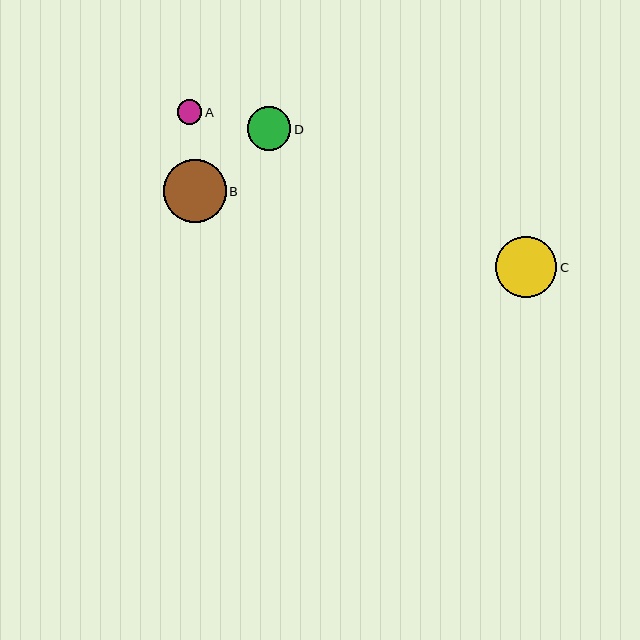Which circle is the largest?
Circle B is the largest with a size of approximately 63 pixels.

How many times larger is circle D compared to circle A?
Circle D is approximately 1.8 times the size of circle A.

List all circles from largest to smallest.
From largest to smallest: B, C, D, A.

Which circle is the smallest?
Circle A is the smallest with a size of approximately 24 pixels.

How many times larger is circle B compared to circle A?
Circle B is approximately 2.6 times the size of circle A.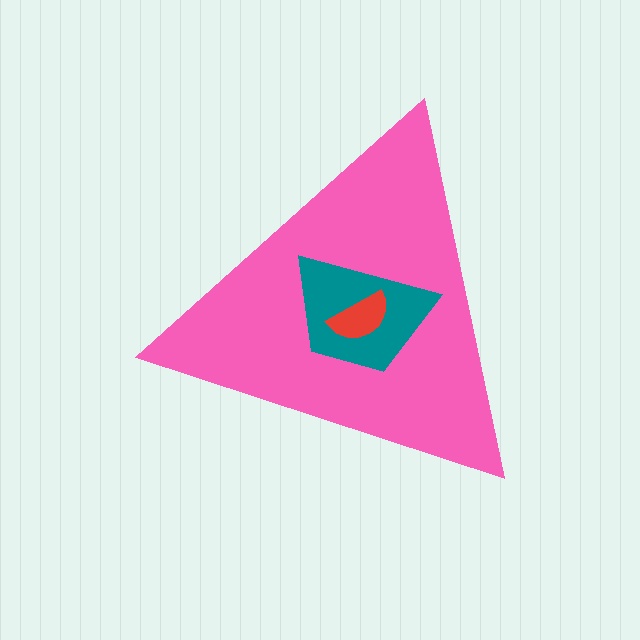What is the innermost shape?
The red semicircle.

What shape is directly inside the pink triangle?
The teal trapezoid.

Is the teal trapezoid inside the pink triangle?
Yes.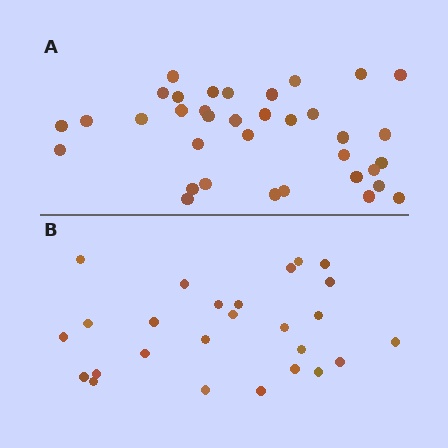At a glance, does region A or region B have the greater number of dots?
Region A (the top region) has more dots.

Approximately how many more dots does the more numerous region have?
Region A has roughly 10 or so more dots than region B.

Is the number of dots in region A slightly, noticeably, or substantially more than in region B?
Region A has noticeably more, but not dramatically so. The ratio is roughly 1.4 to 1.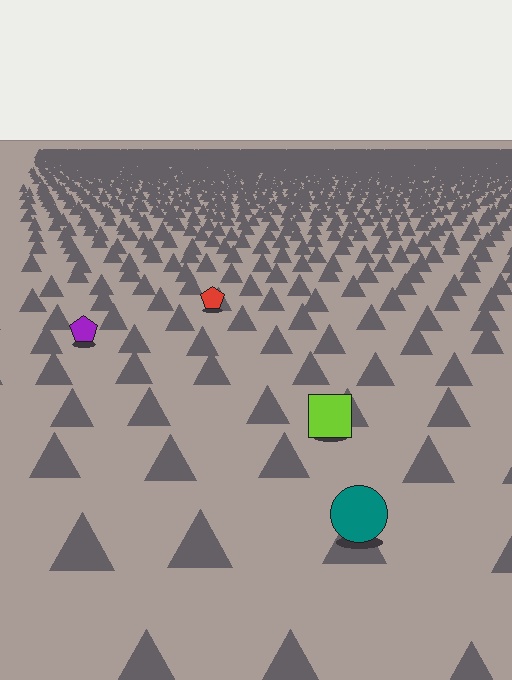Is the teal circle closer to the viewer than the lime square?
Yes. The teal circle is closer — you can tell from the texture gradient: the ground texture is coarser near it.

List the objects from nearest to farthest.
From nearest to farthest: the teal circle, the lime square, the purple pentagon, the red pentagon.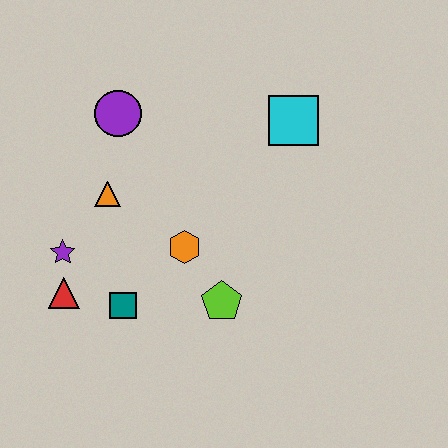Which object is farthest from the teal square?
The cyan square is farthest from the teal square.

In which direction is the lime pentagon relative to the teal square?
The lime pentagon is to the right of the teal square.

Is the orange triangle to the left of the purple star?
No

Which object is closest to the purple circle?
The orange triangle is closest to the purple circle.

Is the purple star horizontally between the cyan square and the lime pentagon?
No